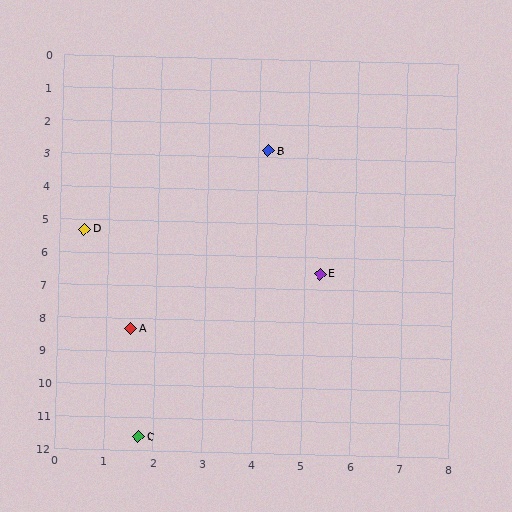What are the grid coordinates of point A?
Point A is at approximately (1.5, 8.3).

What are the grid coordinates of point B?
Point B is at approximately (4.2, 2.8).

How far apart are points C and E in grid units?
Points C and E are about 6.2 grid units apart.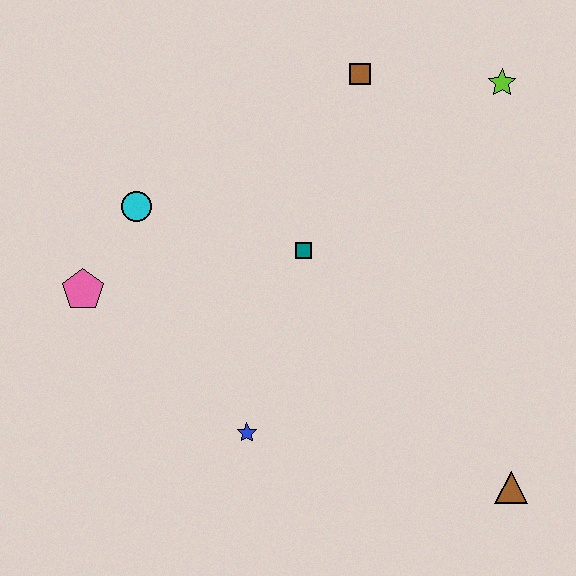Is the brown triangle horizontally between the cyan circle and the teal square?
No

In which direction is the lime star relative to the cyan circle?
The lime star is to the right of the cyan circle.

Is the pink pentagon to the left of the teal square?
Yes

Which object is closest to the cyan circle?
The pink pentagon is closest to the cyan circle.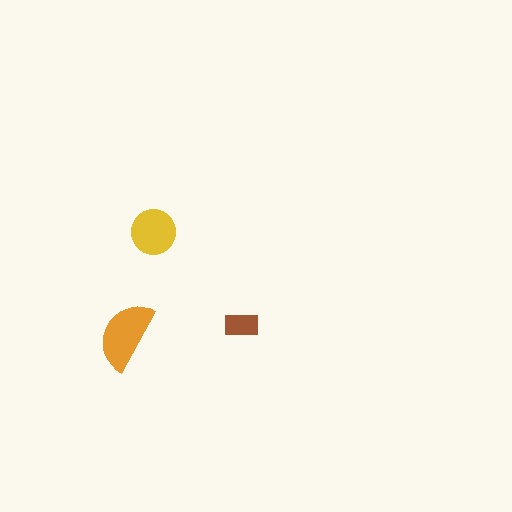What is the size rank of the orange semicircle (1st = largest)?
1st.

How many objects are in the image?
There are 3 objects in the image.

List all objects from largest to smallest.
The orange semicircle, the yellow circle, the brown rectangle.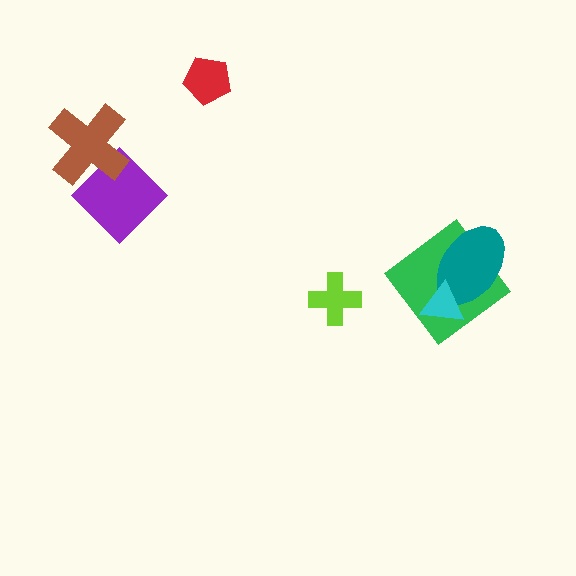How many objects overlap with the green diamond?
2 objects overlap with the green diamond.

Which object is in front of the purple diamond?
The brown cross is in front of the purple diamond.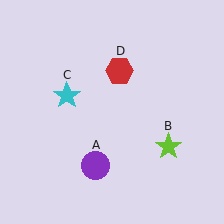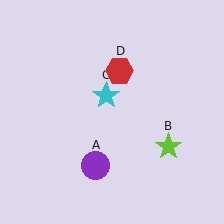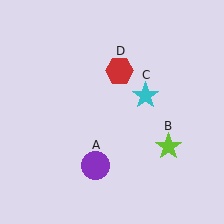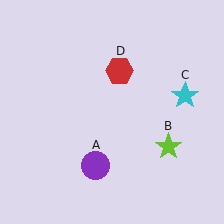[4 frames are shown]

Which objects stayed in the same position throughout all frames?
Purple circle (object A) and lime star (object B) and red hexagon (object D) remained stationary.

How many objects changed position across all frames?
1 object changed position: cyan star (object C).